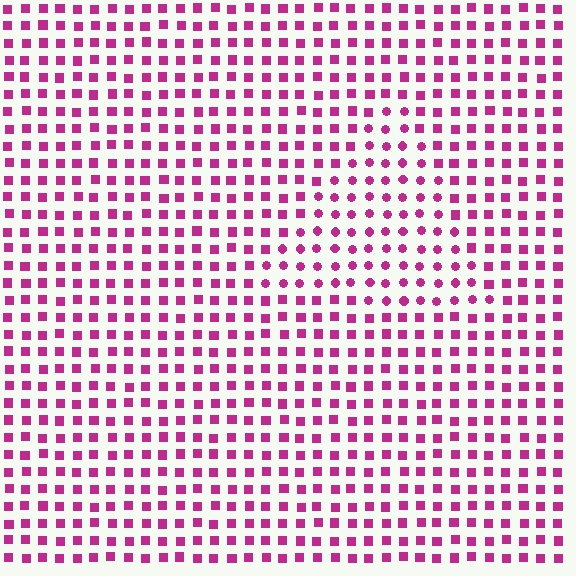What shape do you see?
I see a triangle.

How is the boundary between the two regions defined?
The boundary is defined by a change in element shape: circles inside vs. squares outside. All elements share the same color and spacing.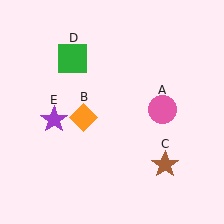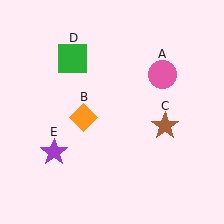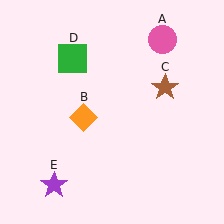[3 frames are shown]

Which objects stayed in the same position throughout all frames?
Orange diamond (object B) and green square (object D) remained stationary.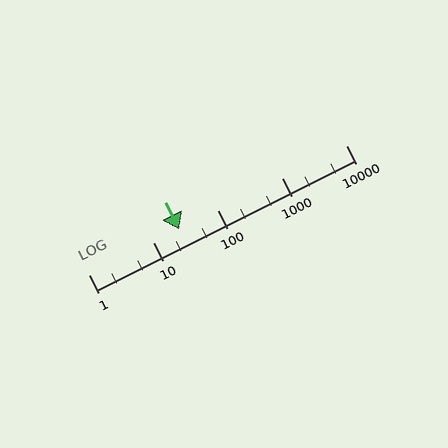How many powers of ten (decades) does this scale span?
The scale spans 4 decades, from 1 to 10000.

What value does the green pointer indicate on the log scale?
The pointer indicates approximately 26.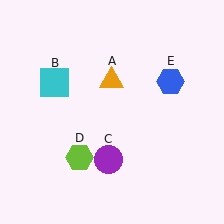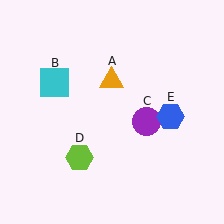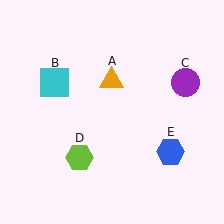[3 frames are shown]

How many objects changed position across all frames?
2 objects changed position: purple circle (object C), blue hexagon (object E).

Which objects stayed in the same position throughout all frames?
Orange triangle (object A) and cyan square (object B) and lime hexagon (object D) remained stationary.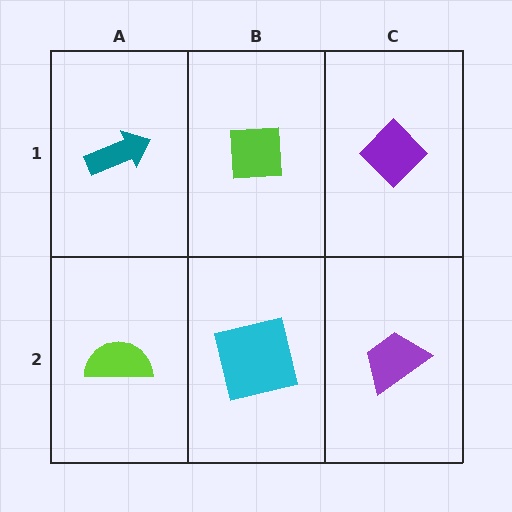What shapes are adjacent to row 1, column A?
A lime semicircle (row 2, column A), a lime square (row 1, column B).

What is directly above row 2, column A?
A teal arrow.